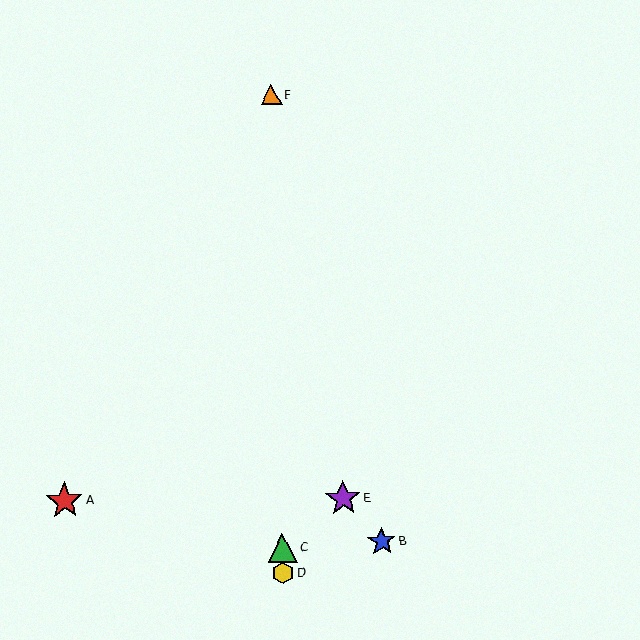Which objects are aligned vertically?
Objects C, D, F are aligned vertically.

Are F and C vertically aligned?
Yes, both are at x≈271.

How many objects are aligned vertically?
3 objects (C, D, F) are aligned vertically.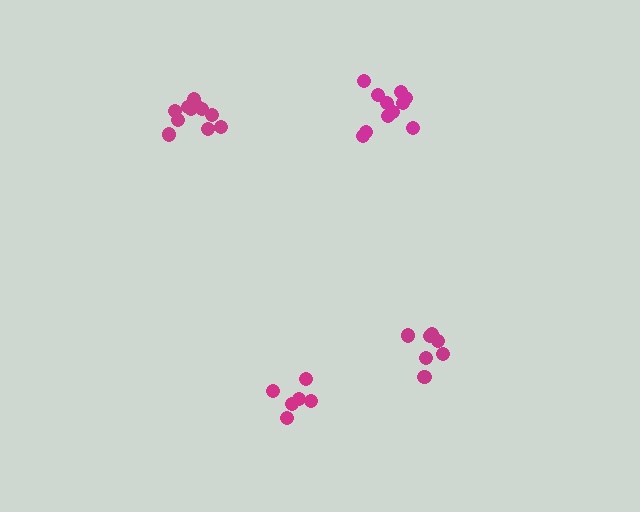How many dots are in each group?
Group 1: 11 dots, Group 2: 6 dots, Group 3: 11 dots, Group 4: 7 dots (35 total).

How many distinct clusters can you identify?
There are 4 distinct clusters.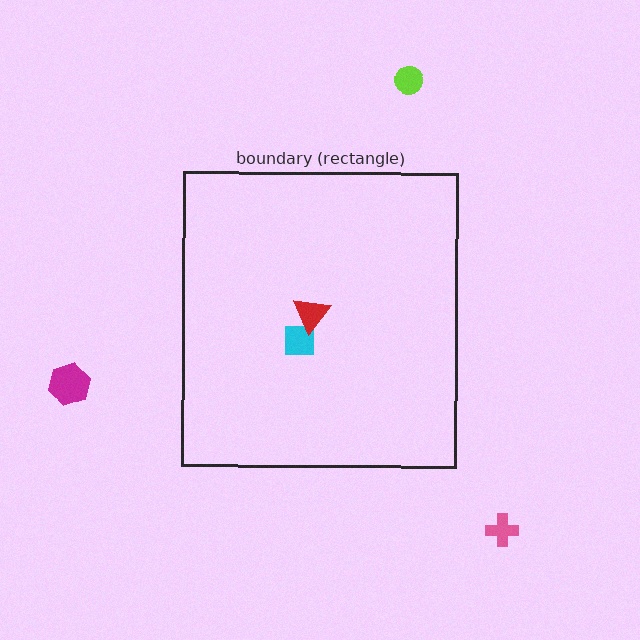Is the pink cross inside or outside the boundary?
Outside.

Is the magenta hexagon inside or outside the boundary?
Outside.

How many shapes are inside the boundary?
2 inside, 3 outside.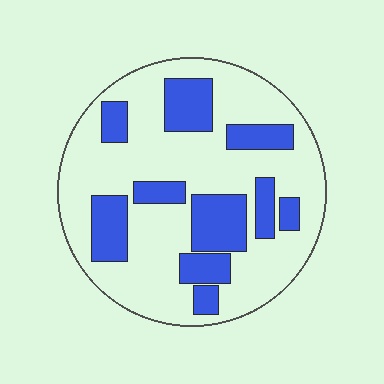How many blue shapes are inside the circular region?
10.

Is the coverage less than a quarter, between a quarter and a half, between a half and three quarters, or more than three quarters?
Between a quarter and a half.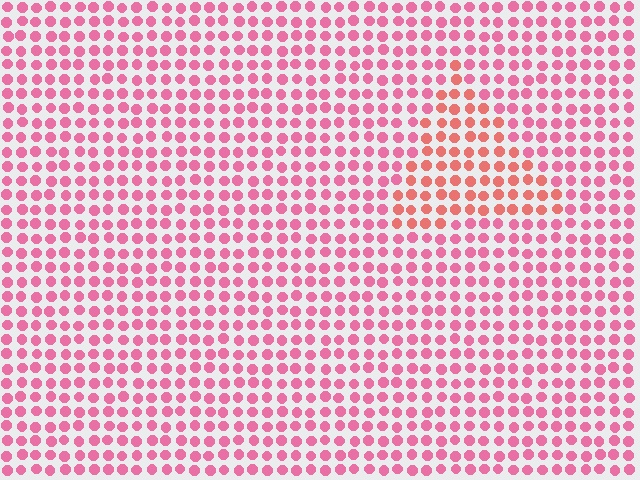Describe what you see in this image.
The image is filled with small pink elements in a uniform arrangement. A triangle-shaped region is visible where the elements are tinted to a slightly different hue, forming a subtle color boundary.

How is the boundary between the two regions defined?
The boundary is defined purely by a slight shift in hue (about 28 degrees). Spacing, size, and orientation are identical on both sides.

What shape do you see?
I see a triangle.